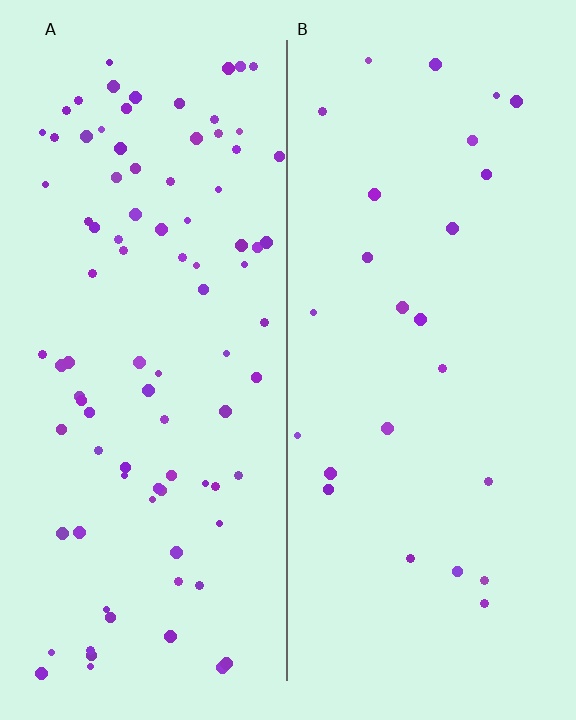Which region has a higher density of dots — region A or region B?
A (the left).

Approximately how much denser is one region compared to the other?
Approximately 3.6× — region A over region B.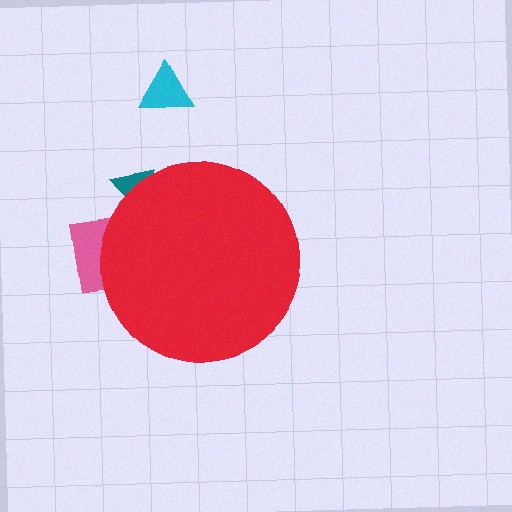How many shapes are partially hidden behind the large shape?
2 shapes are partially hidden.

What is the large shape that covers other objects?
A red circle.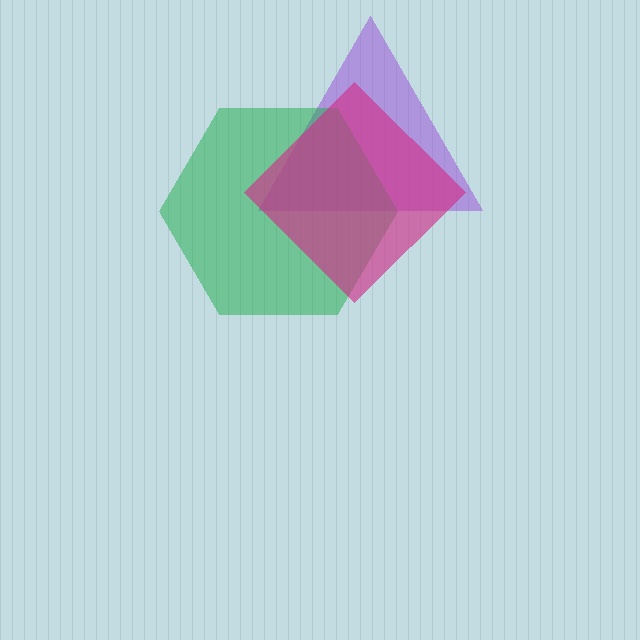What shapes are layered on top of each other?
The layered shapes are: a purple triangle, a green hexagon, a magenta diamond.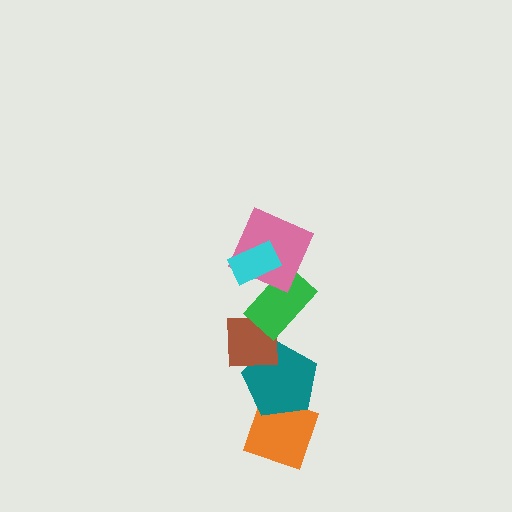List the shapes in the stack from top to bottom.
From top to bottom: the cyan rectangle, the pink square, the green rectangle, the brown square, the teal pentagon, the orange diamond.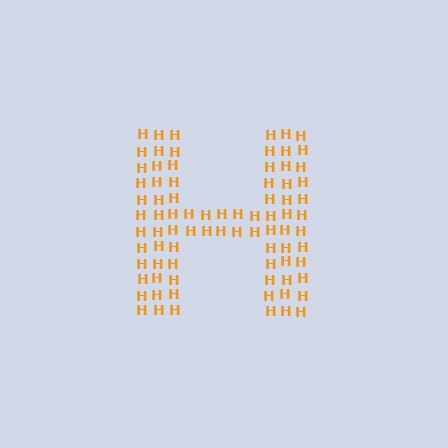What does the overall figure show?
The overall figure shows the letter H.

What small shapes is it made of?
It is made of small letter H's.